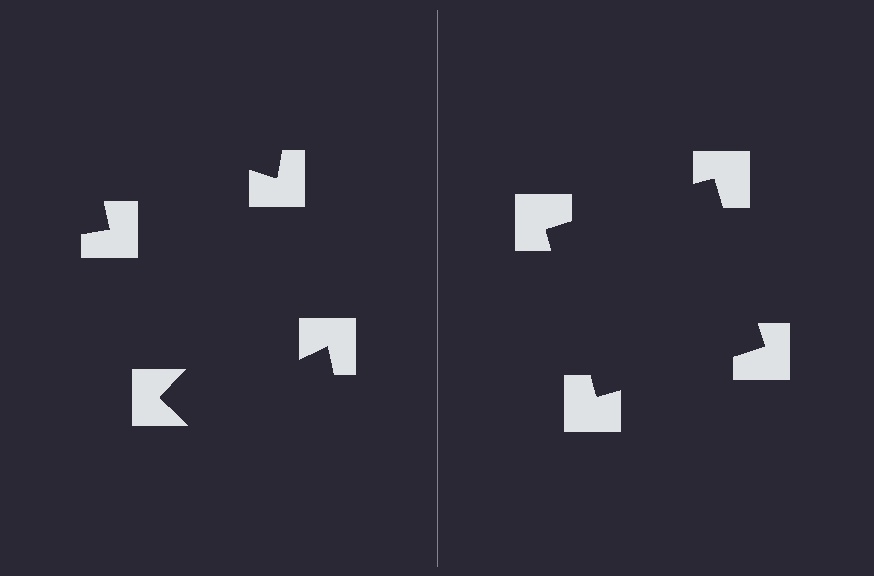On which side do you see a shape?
An illusory square appears on the right side. On the left side the wedge cuts are rotated, so no coherent shape forms.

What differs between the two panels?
The notched squares are positioned identically on both sides; only the wedge orientations differ. On the right they align to a square; on the left they are misaligned.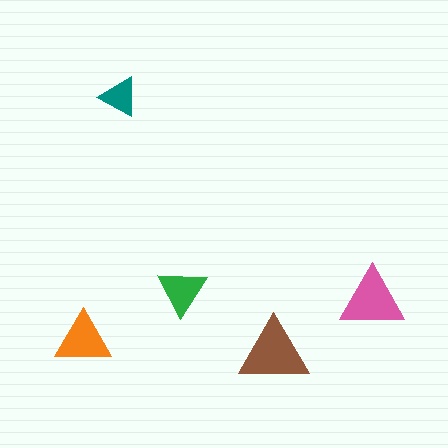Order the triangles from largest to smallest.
the brown one, the pink one, the orange one, the green one, the teal one.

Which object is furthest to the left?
The orange triangle is leftmost.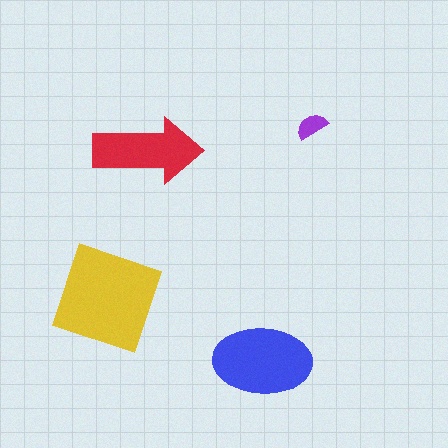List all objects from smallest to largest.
The purple semicircle, the red arrow, the blue ellipse, the yellow diamond.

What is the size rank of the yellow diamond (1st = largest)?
1st.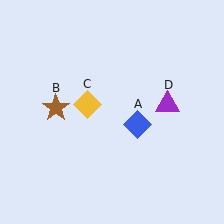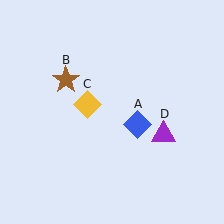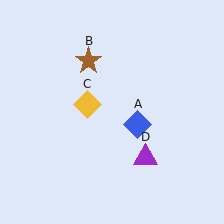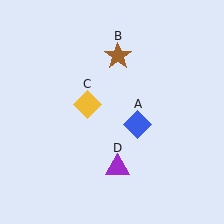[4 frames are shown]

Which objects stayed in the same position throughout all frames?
Blue diamond (object A) and yellow diamond (object C) remained stationary.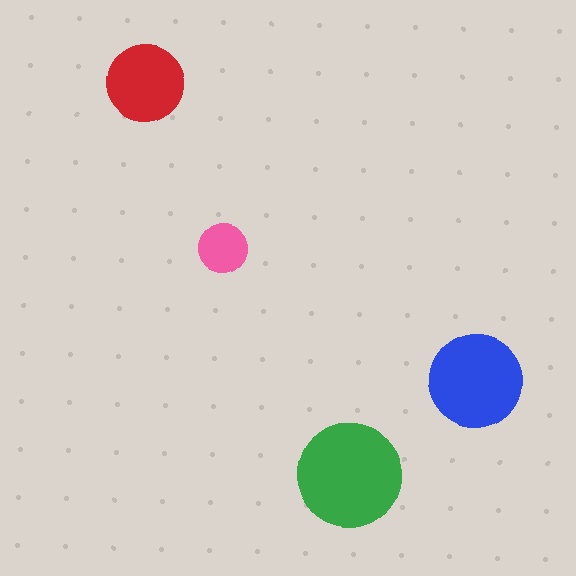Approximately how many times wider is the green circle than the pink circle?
About 2 times wider.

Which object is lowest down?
The green circle is bottommost.